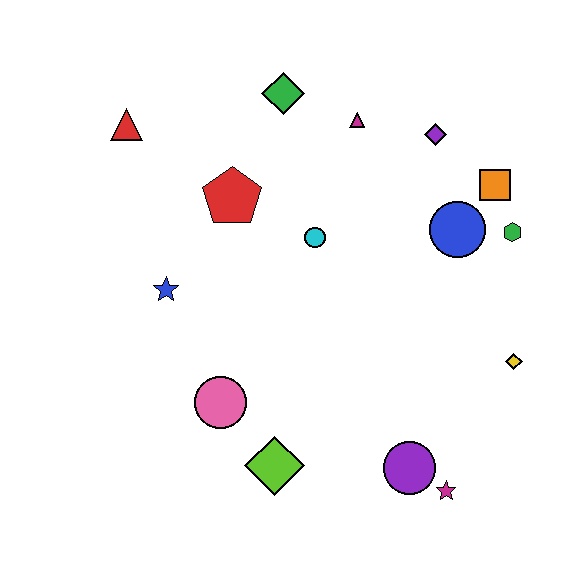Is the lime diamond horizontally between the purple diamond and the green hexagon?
No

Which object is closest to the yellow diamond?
The green hexagon is closest to the yellow diamond.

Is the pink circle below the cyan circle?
Yes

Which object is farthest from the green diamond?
The magenta star is farthest from the green diamond.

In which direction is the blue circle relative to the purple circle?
The blue circle is above the purple circle.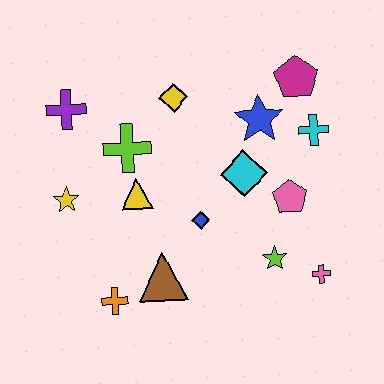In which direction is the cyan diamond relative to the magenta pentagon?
The cyan diamond is below the magenta pentagon.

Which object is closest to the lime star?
The pink cross is closest to the lime star.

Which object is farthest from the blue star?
The orange cross is farthest from the blue star.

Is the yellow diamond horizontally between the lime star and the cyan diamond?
No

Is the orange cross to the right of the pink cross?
No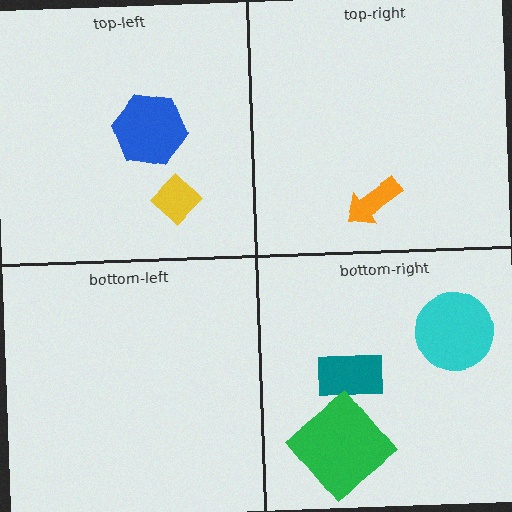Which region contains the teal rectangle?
The bottom-right region.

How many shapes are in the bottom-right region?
3.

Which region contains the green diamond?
The bottom-right region.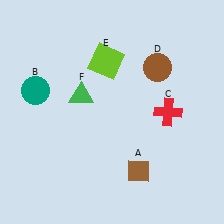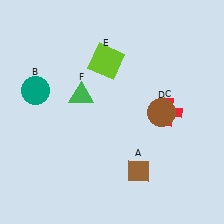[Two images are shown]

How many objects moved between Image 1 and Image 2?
1 object moved between the two images.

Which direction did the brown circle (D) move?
The brown circle (D) moved down.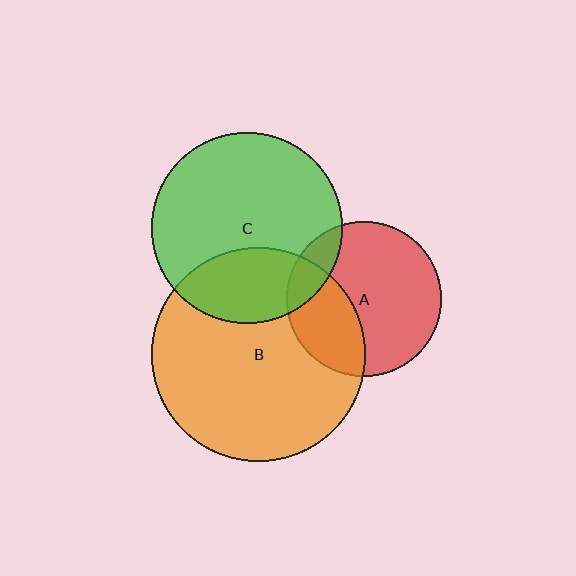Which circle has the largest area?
Circle B (orange).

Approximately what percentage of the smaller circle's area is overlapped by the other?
Approximately 15%.